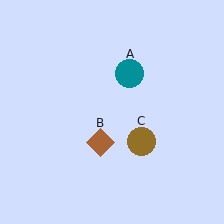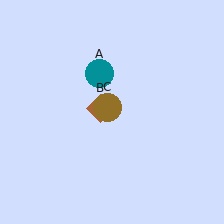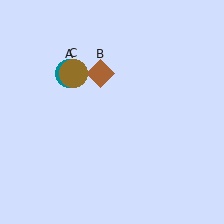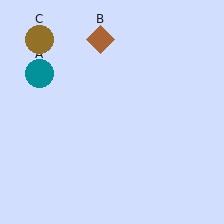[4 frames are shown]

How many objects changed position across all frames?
3 objects changed position: teal circle (object A), brown diamond (object B), brown circle (object C).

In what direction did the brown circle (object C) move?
The brown circle (object C) moved up and to the left.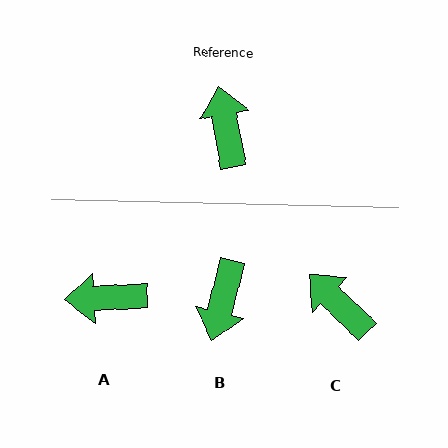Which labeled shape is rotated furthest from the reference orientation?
B, about 156 degrees away.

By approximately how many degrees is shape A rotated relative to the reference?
Approximately 83 degrees counter-clockwise.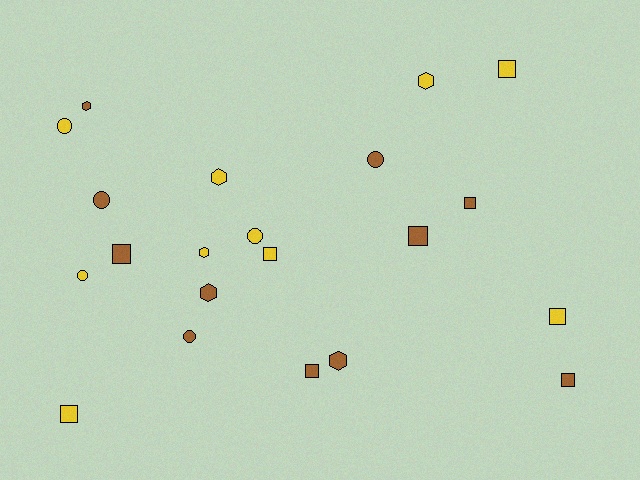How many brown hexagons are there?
There are 3 brown hexagons.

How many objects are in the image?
There are 21 objects.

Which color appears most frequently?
Brown, with 11 objects.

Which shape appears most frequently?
Square, with 9 objects.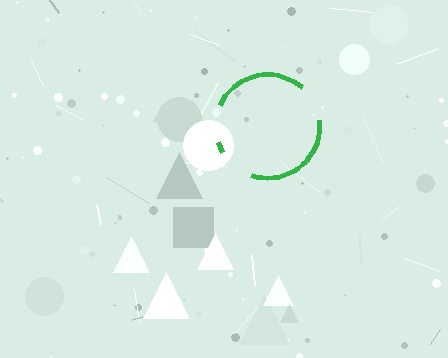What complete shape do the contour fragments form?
The contour fragments form a circle.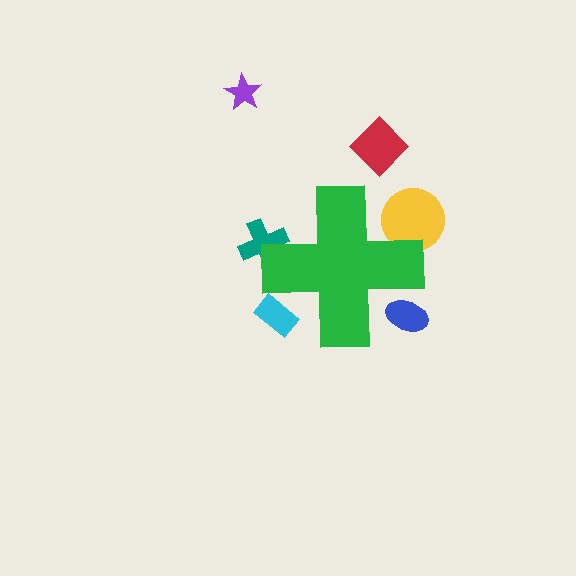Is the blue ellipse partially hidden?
Yes, the blue ellipse is partially hidden behind the green cross.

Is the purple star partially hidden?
No, the purple star is fully visible.